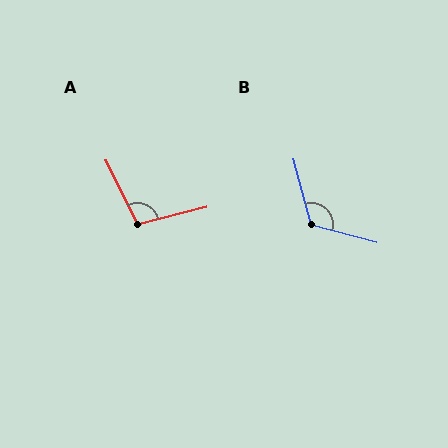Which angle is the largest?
B, at approximately 120 degrees.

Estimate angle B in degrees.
Approximately 120 degrees.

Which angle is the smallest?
A, at approximately 102 degrees.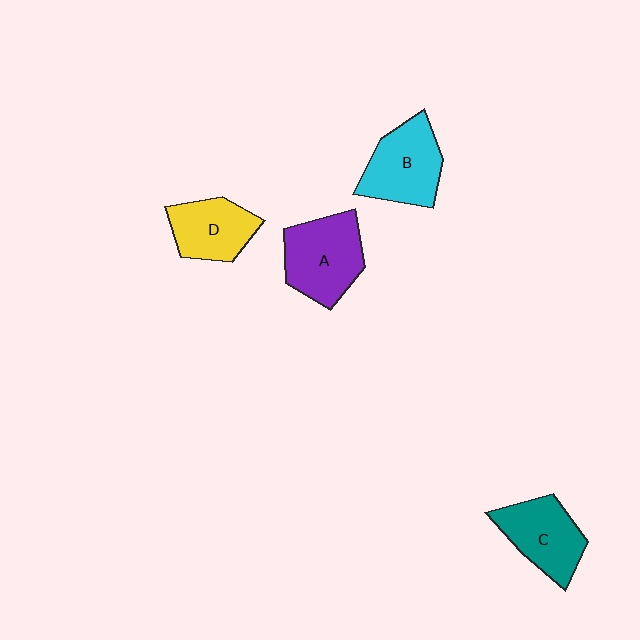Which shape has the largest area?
Shape A (purple).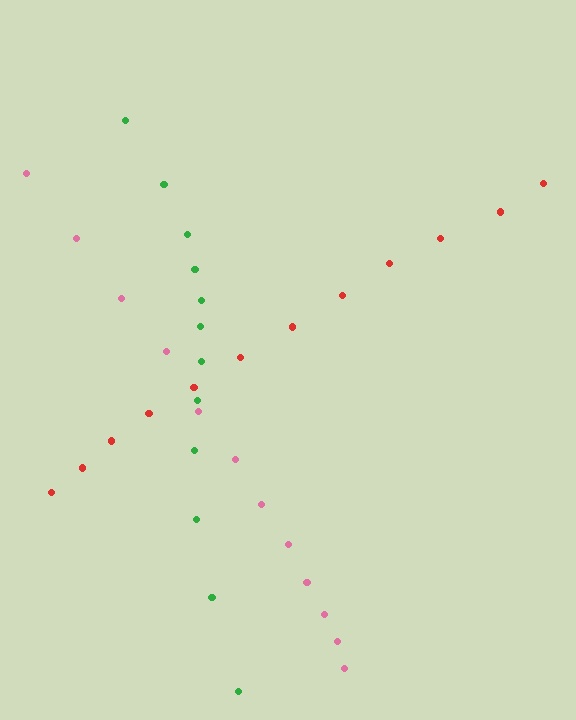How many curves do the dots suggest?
There are 3 distinct paths.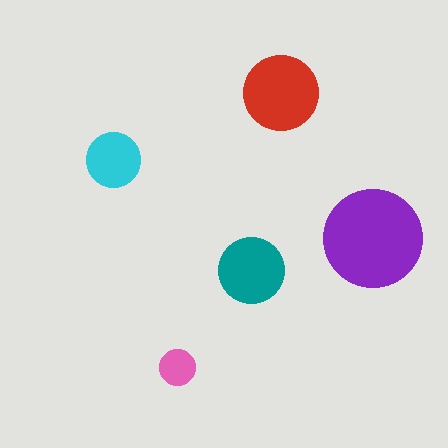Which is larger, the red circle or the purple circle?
The purple one.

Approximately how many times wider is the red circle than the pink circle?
About 2 times wider.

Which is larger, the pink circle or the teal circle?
The teal one.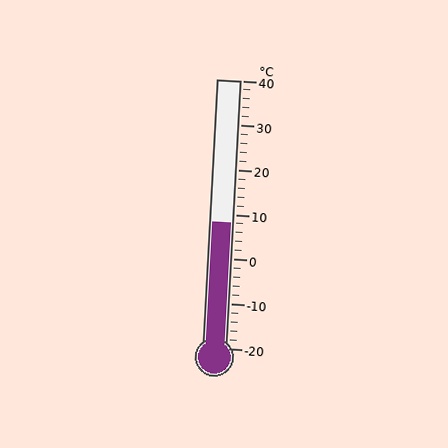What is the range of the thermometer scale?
The thermometer scale ranges from -20°C to 40°C.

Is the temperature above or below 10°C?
The temperature is below 10°C.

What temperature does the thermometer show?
The thermometer shows approximately 8°C.